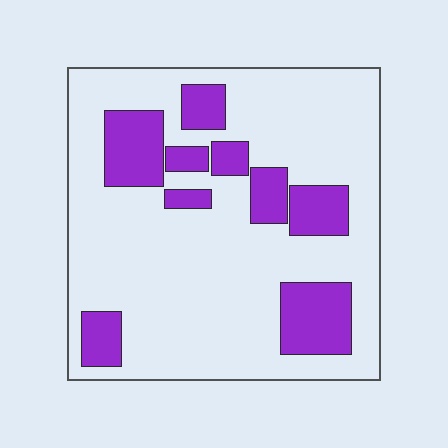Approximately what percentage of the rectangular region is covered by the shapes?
Approximately 25%.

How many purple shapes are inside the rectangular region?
9.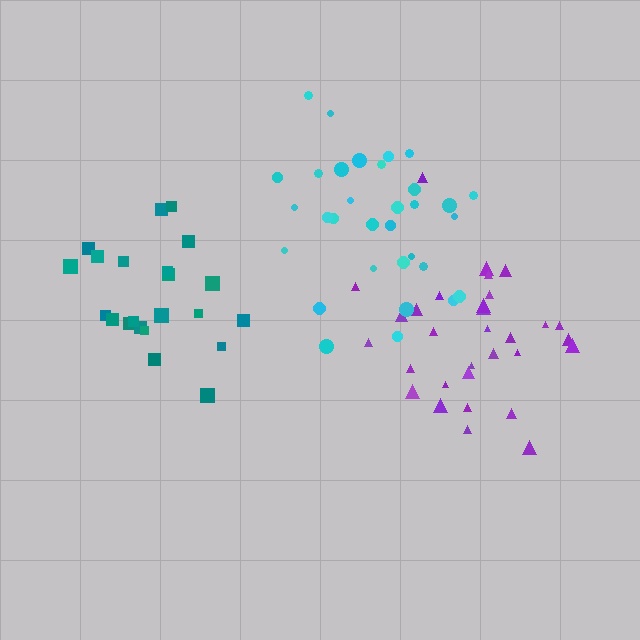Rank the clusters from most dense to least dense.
purple, cyan, teal.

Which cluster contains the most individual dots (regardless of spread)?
Cyan (32).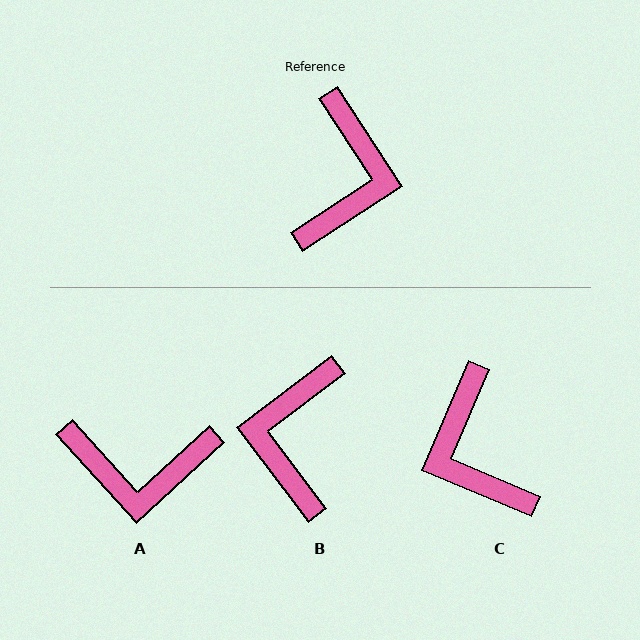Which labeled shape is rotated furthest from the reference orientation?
B, about 176 degrees away.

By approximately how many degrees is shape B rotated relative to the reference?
Approximately 176 degrees clockwise.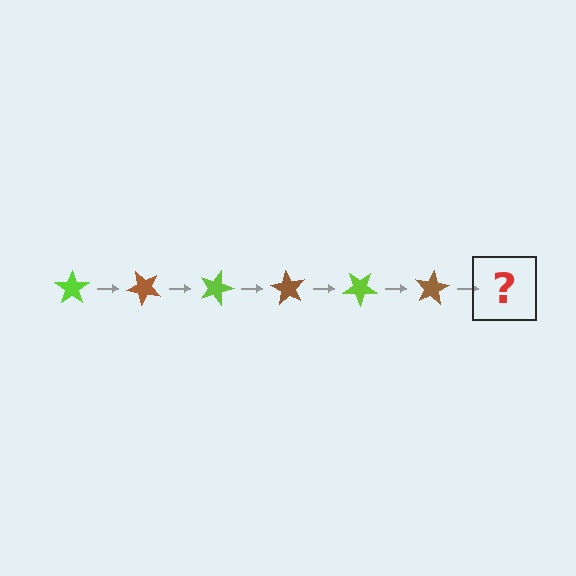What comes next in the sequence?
The next element should be a lime star, rotated 270 degrees from the start.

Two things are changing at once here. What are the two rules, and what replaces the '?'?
The two rules are that it rotates 45 degrees each step and the color cycles through lime and brown. The '?' should be a lime star, rotated 270 degrees from the start.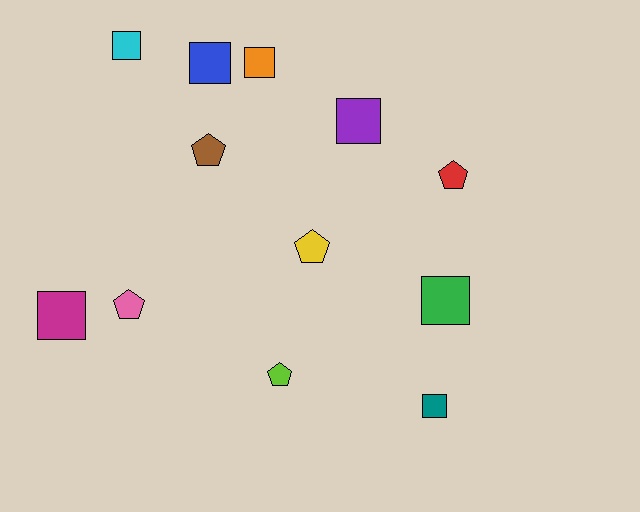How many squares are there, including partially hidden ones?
There are 7 squares.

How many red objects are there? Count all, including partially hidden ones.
There is 1 red object.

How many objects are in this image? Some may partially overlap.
There are 12 objects.